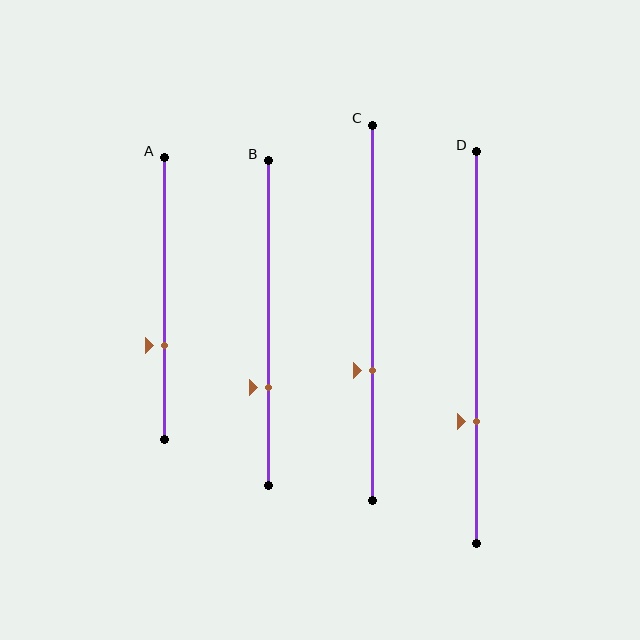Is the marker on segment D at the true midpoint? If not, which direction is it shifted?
No, the marker on segment D is shifted downward by about 19% of the segment length.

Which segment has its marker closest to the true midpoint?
Segment C has its marker closest to the true midpoint.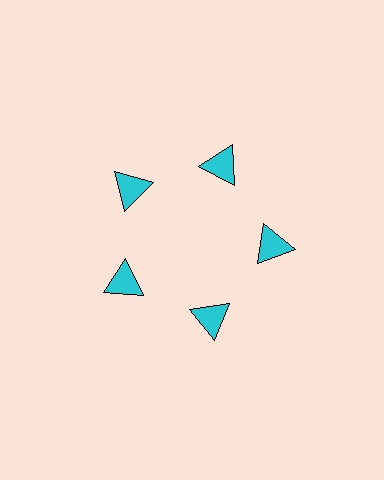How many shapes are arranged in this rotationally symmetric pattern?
There are 5 shapes, arranged in 5 groups of 1.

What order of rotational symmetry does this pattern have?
This pattern has 5-fold rotational symmetry.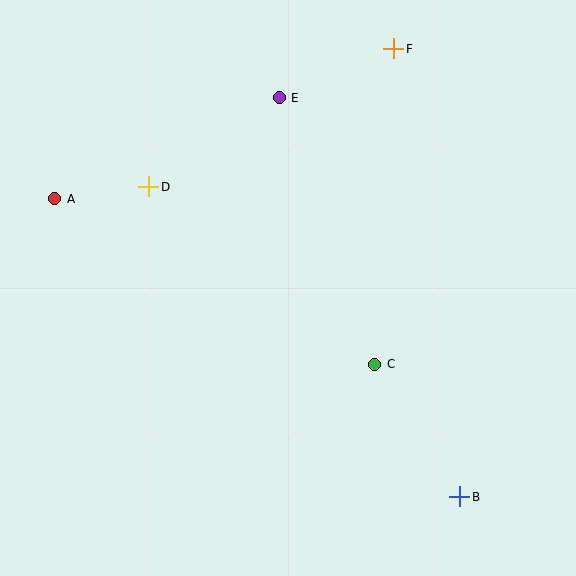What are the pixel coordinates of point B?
Point B is at (460, 497).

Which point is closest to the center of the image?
Point C at (375, 364) is closest to the center.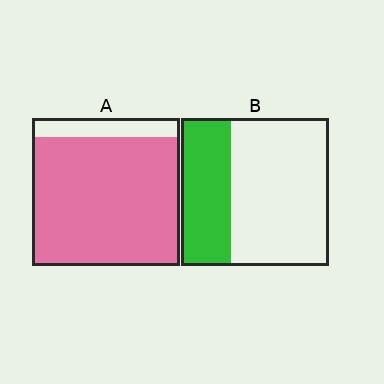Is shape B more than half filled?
No.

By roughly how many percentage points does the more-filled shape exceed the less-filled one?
By roughly 55 percentage points (A over B).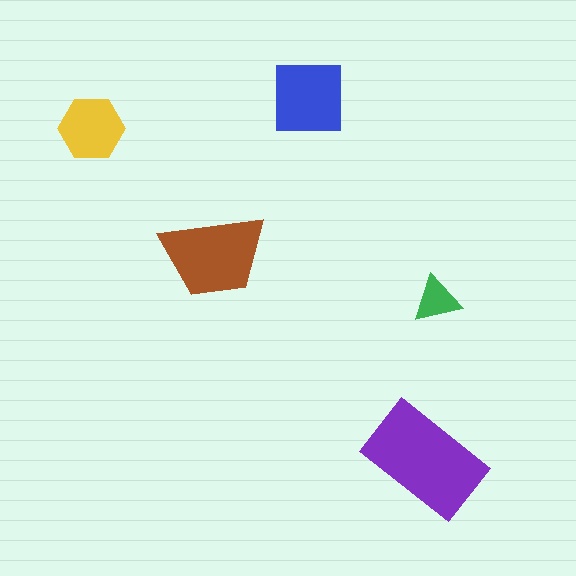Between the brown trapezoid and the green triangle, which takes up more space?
The brown trapezoid.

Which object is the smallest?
The green triangle.